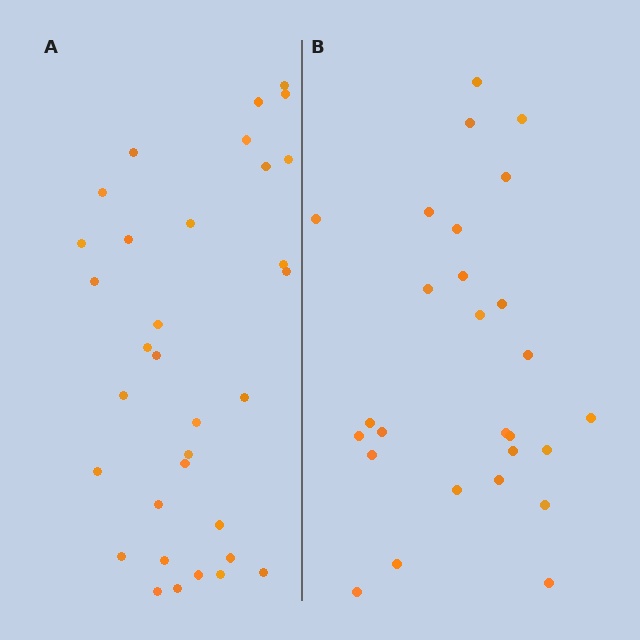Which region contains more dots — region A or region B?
Region A (the left region) has more dots.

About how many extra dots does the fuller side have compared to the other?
Region A has about 6 more dots than region B.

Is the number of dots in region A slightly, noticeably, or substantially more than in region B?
Region A has only slightly more — the two regions are fairly close. The ratio is roughly 1.2 to 1.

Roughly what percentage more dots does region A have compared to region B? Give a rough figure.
About 20% more.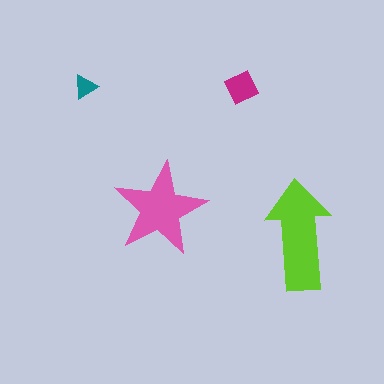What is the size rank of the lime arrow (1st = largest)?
1st.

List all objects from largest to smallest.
The lime arrow, the pink star, the magenta diamond, the teal triangle.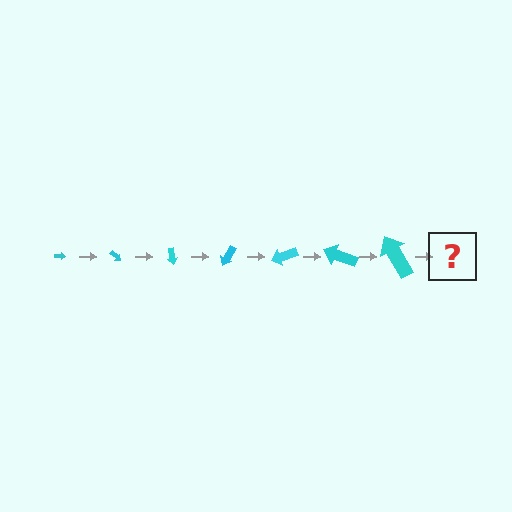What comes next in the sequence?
The next element should be an arrow, larger than the previous one and rotated 280 degrees from the start.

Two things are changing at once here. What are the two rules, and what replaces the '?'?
The two rules are that the arrow grows larger each step and it rotates 40 degrees each step. The '?' should be an arrow, larger than the previous one and rotated 280 degrees from the start.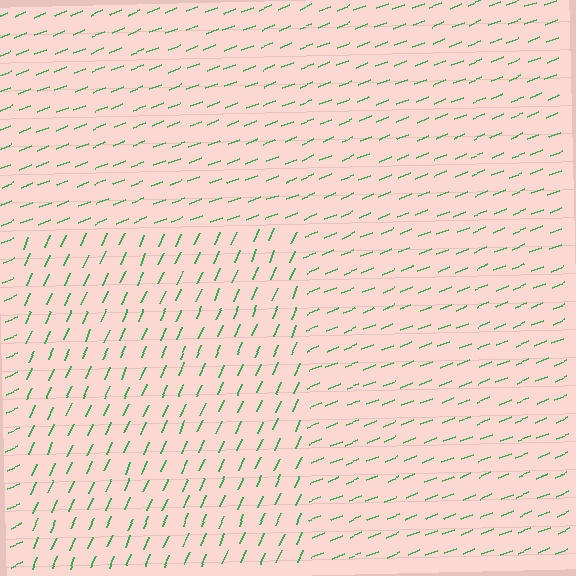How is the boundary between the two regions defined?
The boundary is defined purely by a change in line orientation (approximately 45 degrees difference). All lines are the same color and thickness.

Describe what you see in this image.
The image is filled with small green line segments. A rectangle region in the image has lines oriented differently from the surrounding lines, creating a visible texture boundary.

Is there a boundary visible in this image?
Yes, there is a texture boundary formed by a change in line orientation.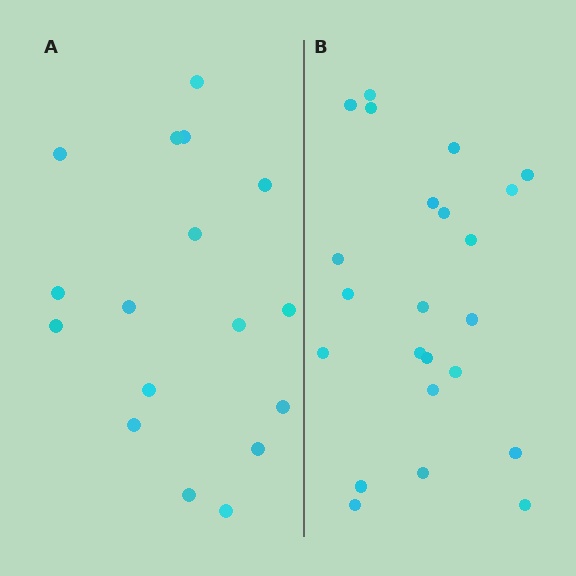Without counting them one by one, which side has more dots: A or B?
Region B (the right region) has more dots.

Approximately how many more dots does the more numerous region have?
Region B has about 6 more dots than region A.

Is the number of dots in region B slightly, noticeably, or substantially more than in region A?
Region B has noticeably more, but not dramatically so. The ratio is roughly 1.4 to 1.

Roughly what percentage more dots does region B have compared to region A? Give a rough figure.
About 35% more.